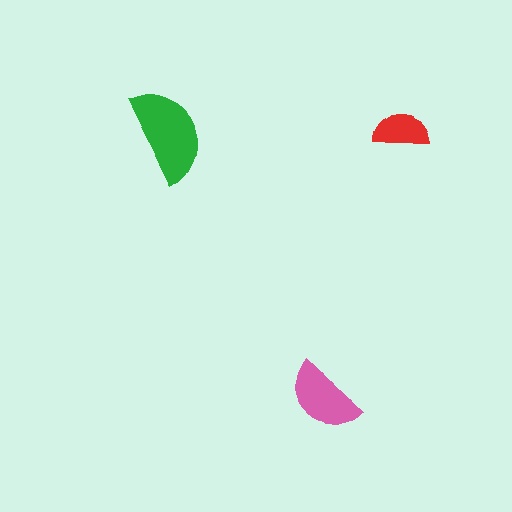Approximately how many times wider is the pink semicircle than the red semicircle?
About 1.5 times wider.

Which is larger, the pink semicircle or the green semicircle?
The green one.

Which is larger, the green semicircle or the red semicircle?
The green one.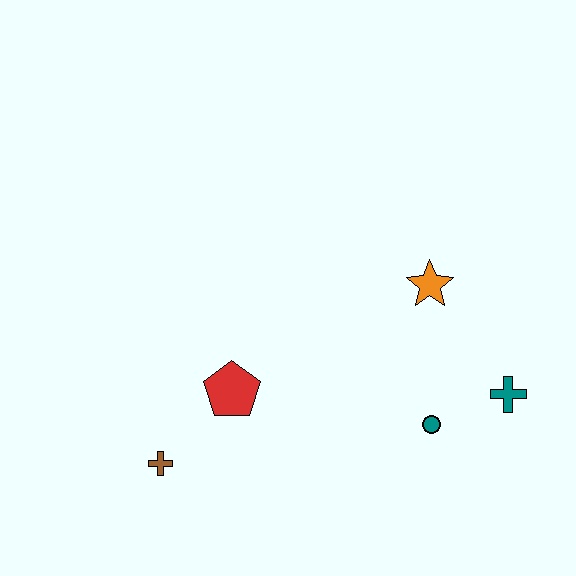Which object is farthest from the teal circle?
The brown cross is farthest from the teal circle.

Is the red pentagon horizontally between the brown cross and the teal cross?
Yes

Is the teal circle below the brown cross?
No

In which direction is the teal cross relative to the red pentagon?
The teal cross is to the right of the red pentagon.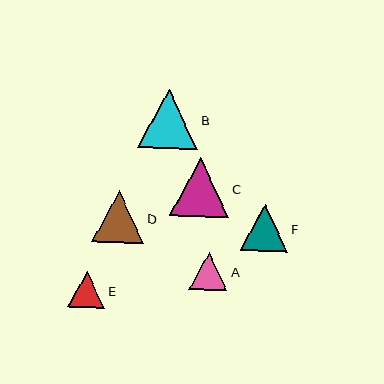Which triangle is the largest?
Triangle B is the largest with a size of approximately 60 pixels.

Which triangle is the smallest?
Triangle E is the smallest with a size of approximately 37 pixels.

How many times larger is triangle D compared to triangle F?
Triangle D is approximately 1.1 times the size of triangle F.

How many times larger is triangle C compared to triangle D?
Triangle C is approximately 1.1 times the size of triangle D.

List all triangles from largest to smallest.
From largest to smallest: B, C, D, F, A, E.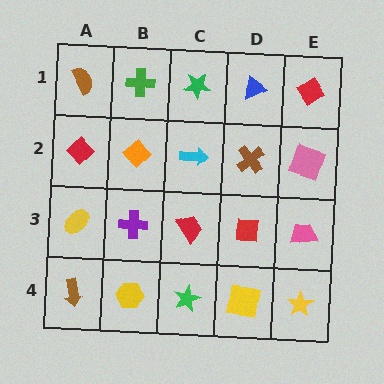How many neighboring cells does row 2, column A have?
3.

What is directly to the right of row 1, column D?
A red diamond.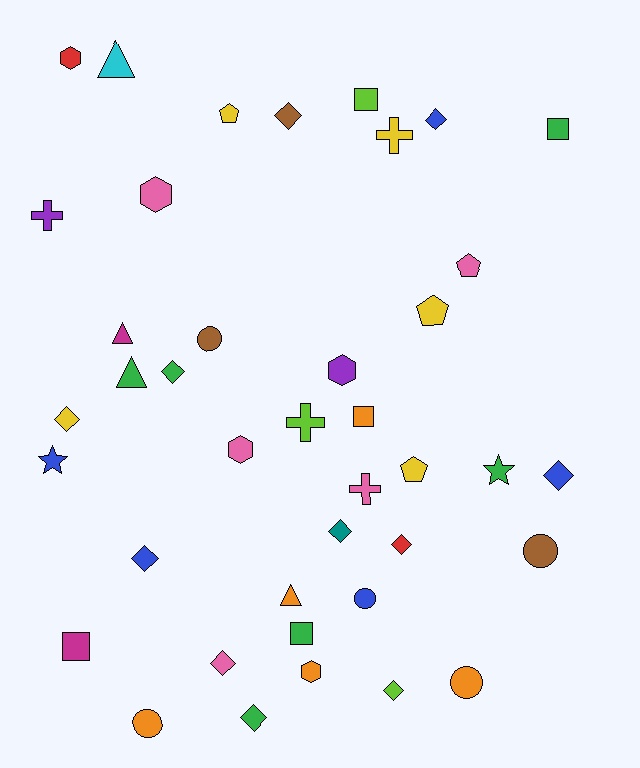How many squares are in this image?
There are 5 squares.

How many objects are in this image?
There are 40 objects.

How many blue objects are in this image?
There are 5 blue objects.